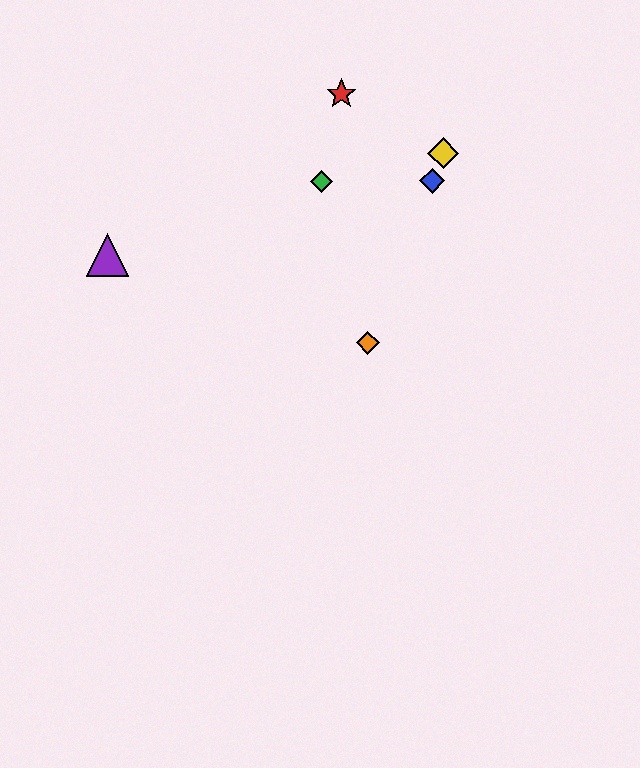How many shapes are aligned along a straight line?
3 shapes (the blue diamond, the yellow diamond, the orange diamond) are aligned along a straight line.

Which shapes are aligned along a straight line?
The blue diamond, the yellow diamond, the orange diamond are aligned along a straight line.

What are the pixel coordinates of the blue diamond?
The blue diamond is at (432, 181).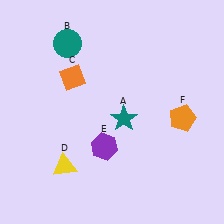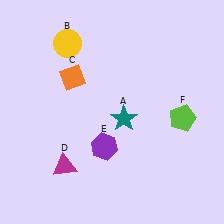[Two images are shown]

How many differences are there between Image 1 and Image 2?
There are 3 differences between the two images.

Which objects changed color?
B changed from teal to yellow. D changed from yellow to magenta. F changed from orange to lime.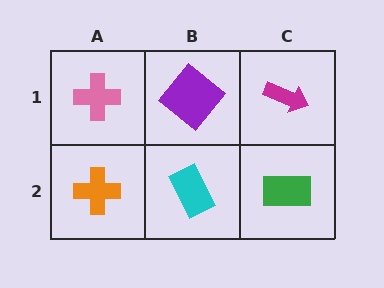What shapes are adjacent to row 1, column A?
An orange cross (row 2, column A), a purple diamond (row 1, column B).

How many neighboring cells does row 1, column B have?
3.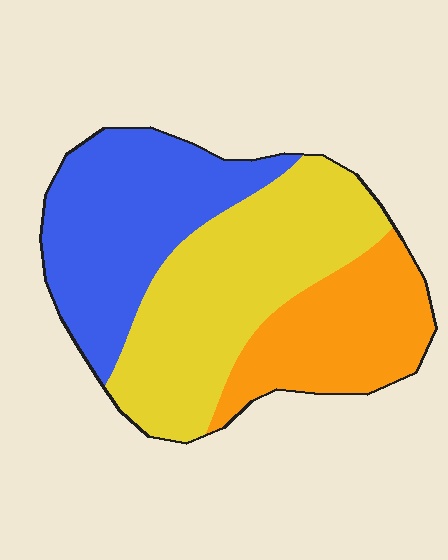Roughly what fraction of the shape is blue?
Blue covers about 35% of the shape.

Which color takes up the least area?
Orange, at roughly 25%.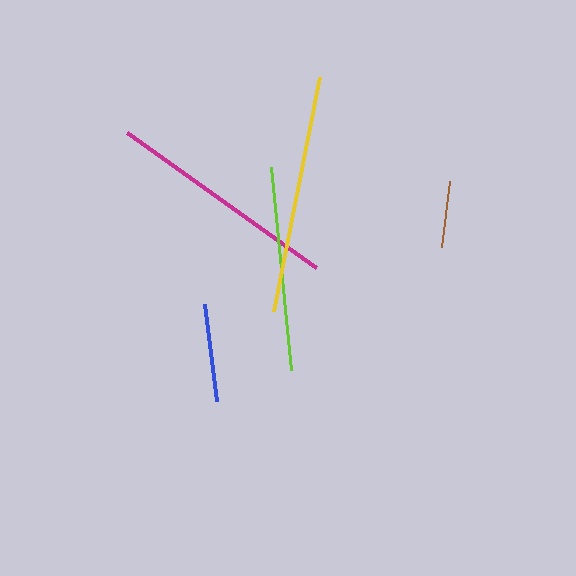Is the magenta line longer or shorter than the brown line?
The magenta line is longer than the brown line.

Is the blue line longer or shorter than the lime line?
The lime line is longer than the blue line.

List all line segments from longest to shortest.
From longest to shortest: yellow, magenta, lime, blue, brown.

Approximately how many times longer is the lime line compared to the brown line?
The lime line is approximately 3.1 times the length of the brown line.